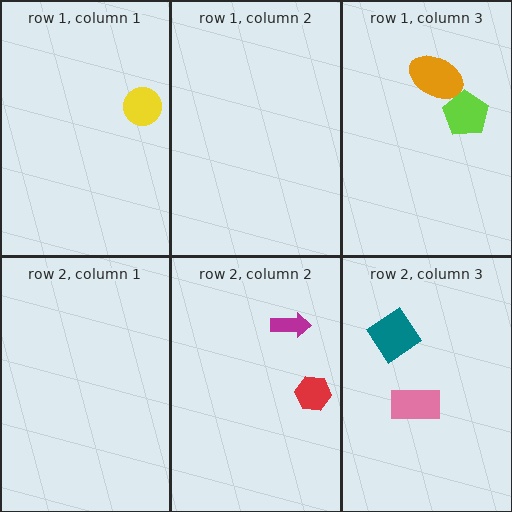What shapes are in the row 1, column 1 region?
The yellow circle.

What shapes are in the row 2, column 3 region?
The teal diamond, the pink rectangle.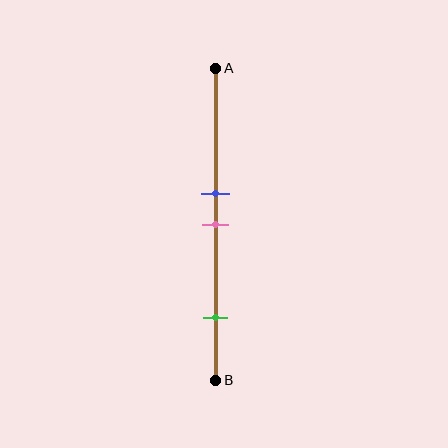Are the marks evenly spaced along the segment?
No, the marks are not evenly spaced.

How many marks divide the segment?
There are 3 marks dividing the segment.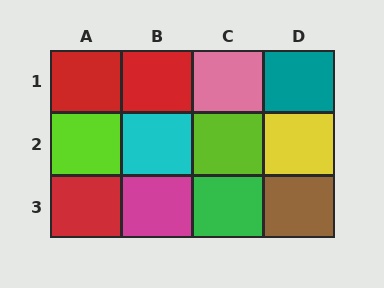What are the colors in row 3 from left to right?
Red, magenta, green, brown.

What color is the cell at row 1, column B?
Red.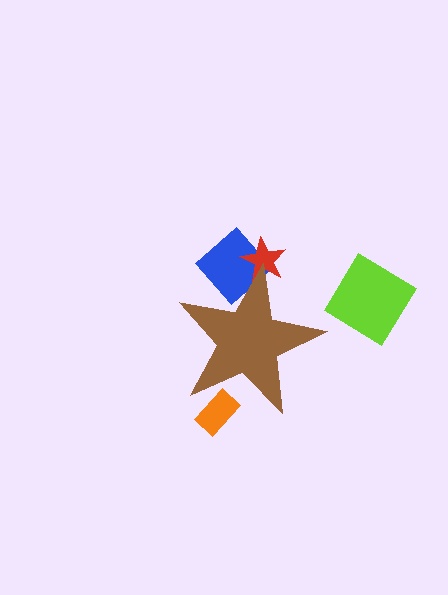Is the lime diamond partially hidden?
No, the lime diamond is fully visible.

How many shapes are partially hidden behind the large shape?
3 shapes are partially hidden.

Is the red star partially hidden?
Yes, the red star is partially hidden behind the brown star.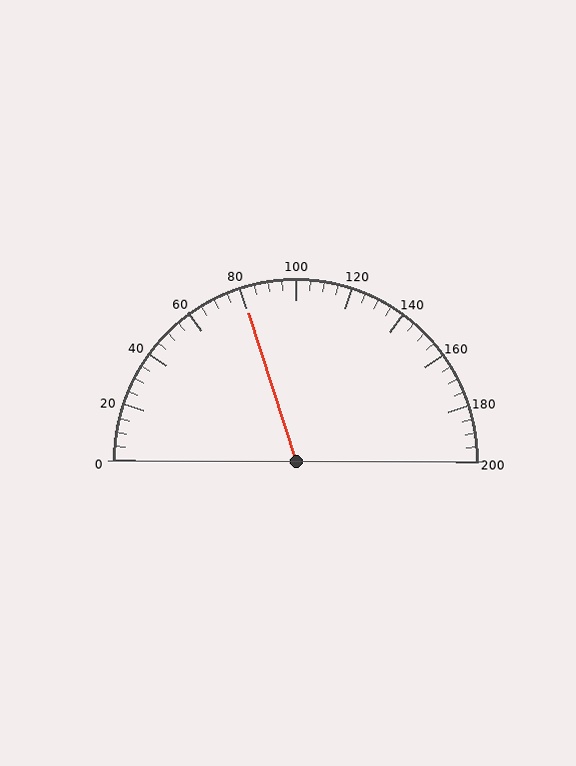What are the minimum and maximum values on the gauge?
The gauge ranges from 0 to 200.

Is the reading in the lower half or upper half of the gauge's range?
The reading is in the lower half of the range (0 to 200).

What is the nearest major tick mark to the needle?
The nearest major tick mark is 80.